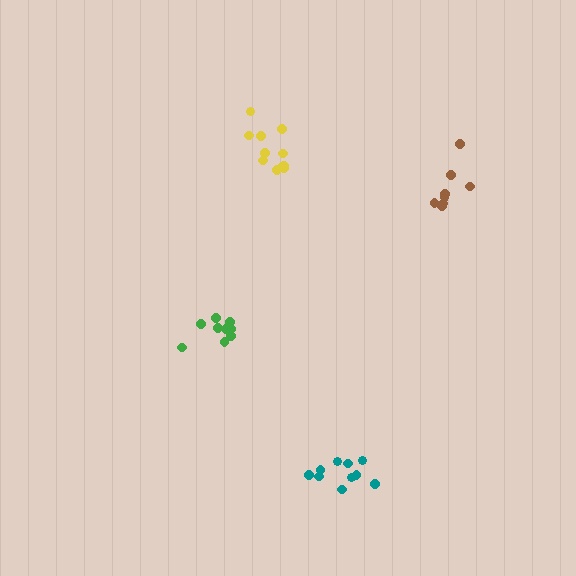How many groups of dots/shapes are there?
There are 4 groups.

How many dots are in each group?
Group 1: 8 dots, Group 2: 9 dots, Group 3: 10 dots, Group 4: 11 dots (38 total).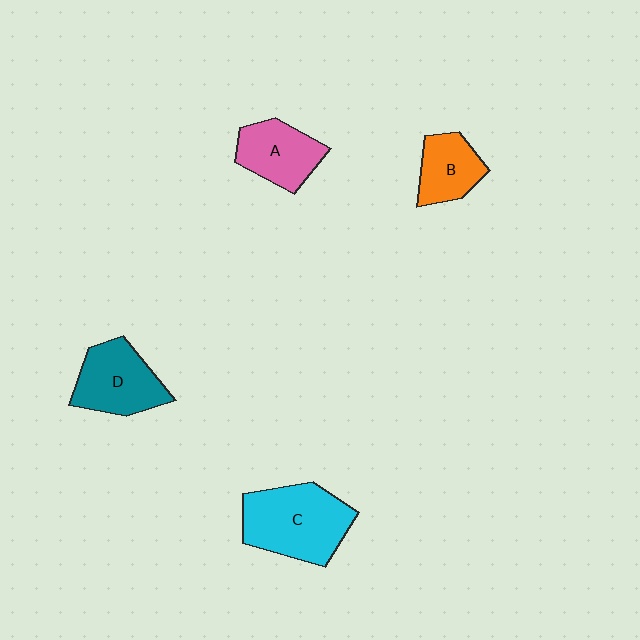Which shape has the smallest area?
Shape B (orange).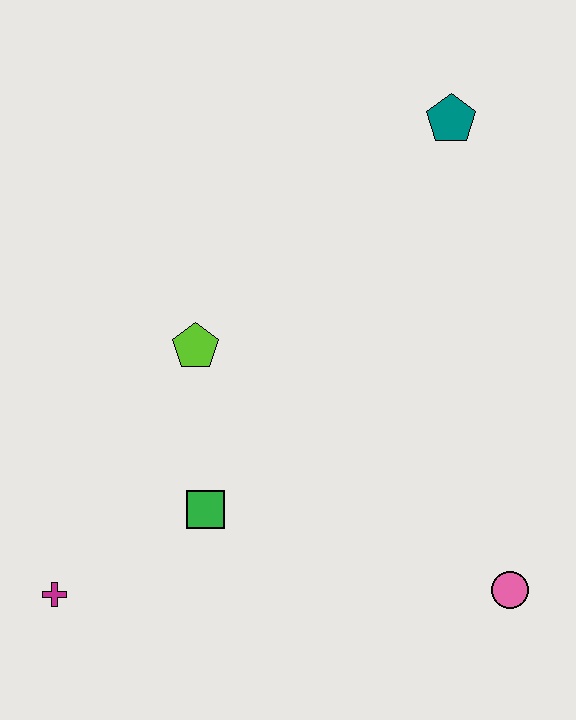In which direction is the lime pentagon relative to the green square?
The lime pentagon is above the green square.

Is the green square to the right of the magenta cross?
Yes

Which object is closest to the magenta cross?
The green square is closest to the magenta cross.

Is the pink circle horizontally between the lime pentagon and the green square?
No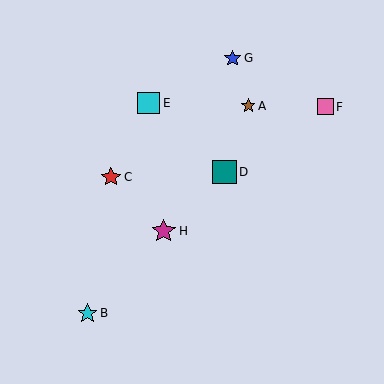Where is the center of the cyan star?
The center of the cyan star is at (87, 313).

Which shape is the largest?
The magenta star (labeled H) is the largest.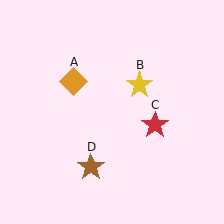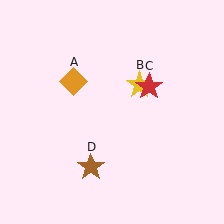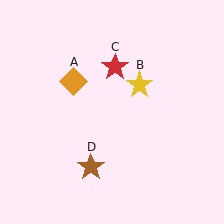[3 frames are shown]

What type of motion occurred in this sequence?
The red star (object C) rotated counterclockwise around the center of the scene.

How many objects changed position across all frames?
1 object changed position: red star (object C).